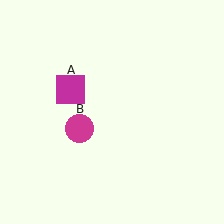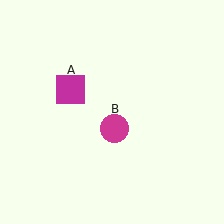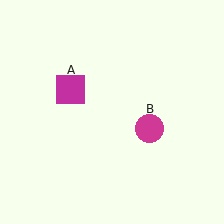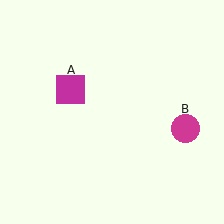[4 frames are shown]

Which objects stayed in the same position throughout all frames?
Magenta square (object A) remained stationary.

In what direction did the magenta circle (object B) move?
The magenta circle (object B) moved right.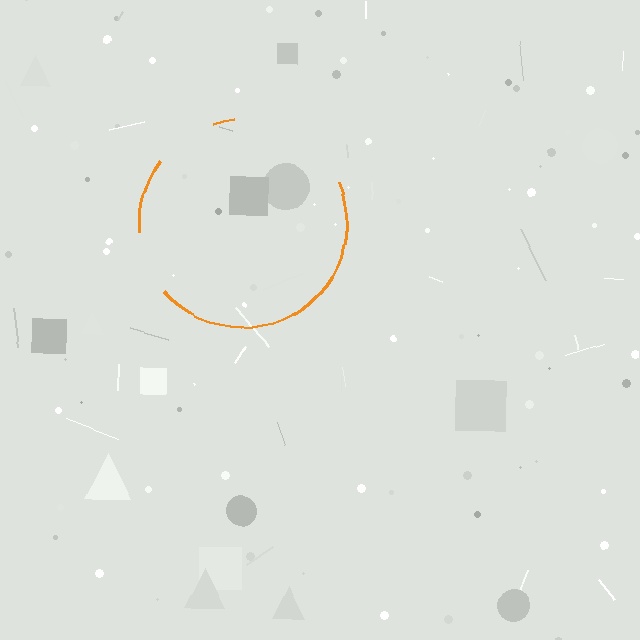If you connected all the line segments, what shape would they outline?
They would outline a circle.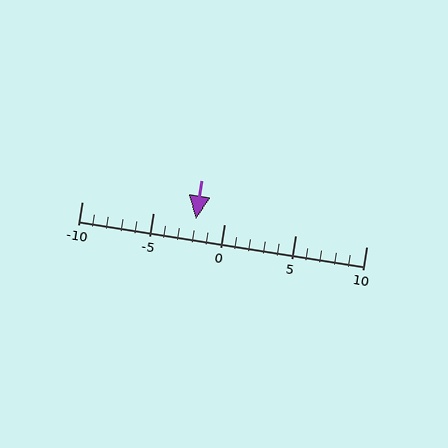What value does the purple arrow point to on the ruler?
The purple arrow points to approximately -2.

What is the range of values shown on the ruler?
The ruler shows values from -10 to 10.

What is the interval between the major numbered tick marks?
The major tick marks are spaced 5 units apart.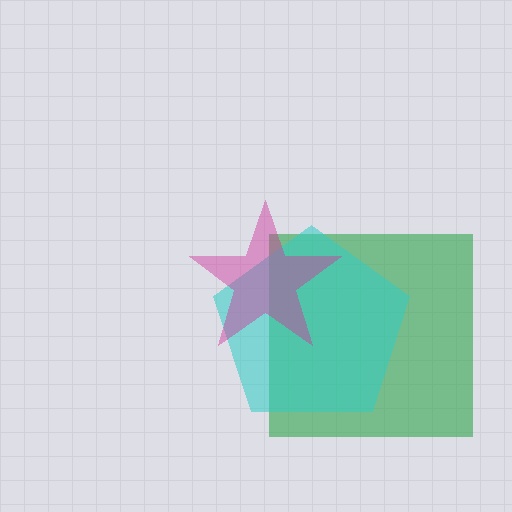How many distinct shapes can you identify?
There are 3 distinct shapes: a green square, a cyan pentagon, a magenta star.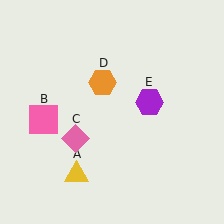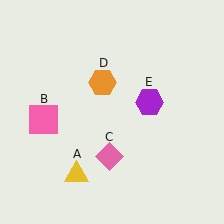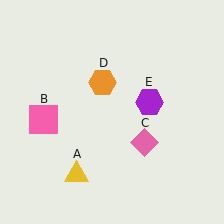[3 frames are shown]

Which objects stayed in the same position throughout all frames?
Yellow triangle (object A) and pink square (object B) and orange hexagon (object D) and purple hexagon (object E) remained stationary.